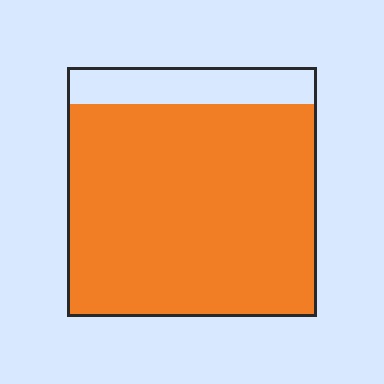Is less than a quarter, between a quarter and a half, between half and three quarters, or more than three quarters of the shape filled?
More than three quarters.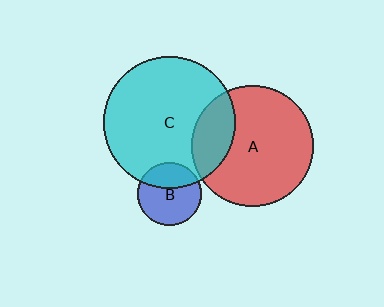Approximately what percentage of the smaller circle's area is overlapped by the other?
Approximately 35%.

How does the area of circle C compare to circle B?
Approximately 4.3 times.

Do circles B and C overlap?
Yes.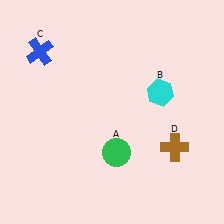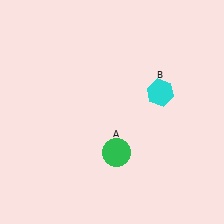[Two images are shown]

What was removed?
The blue cross (C), the brown cross (D) were removed in Image 2.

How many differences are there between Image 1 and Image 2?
There are 2 differences between the two images.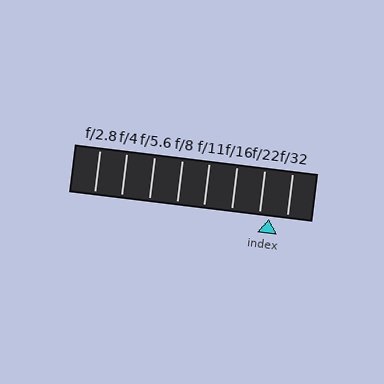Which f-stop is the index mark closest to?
The index mark is closest to f/22.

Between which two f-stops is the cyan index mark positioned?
The index mark is between f/22 and f/32.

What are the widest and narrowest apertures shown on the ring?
The widest aperture shown is f/2.8 and the narrowest is f/32.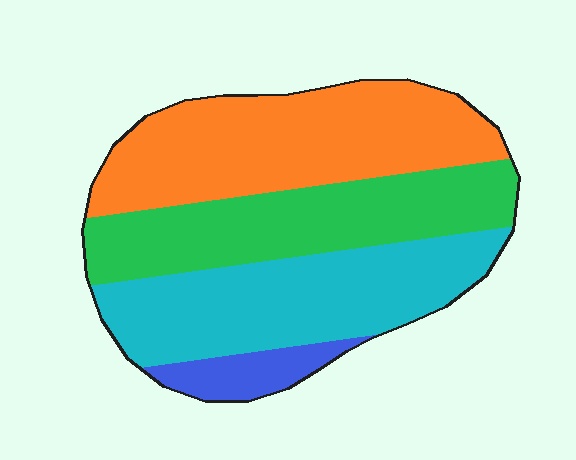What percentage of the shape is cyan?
Cyan covers about 30% of the shape.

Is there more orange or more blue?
Orange.